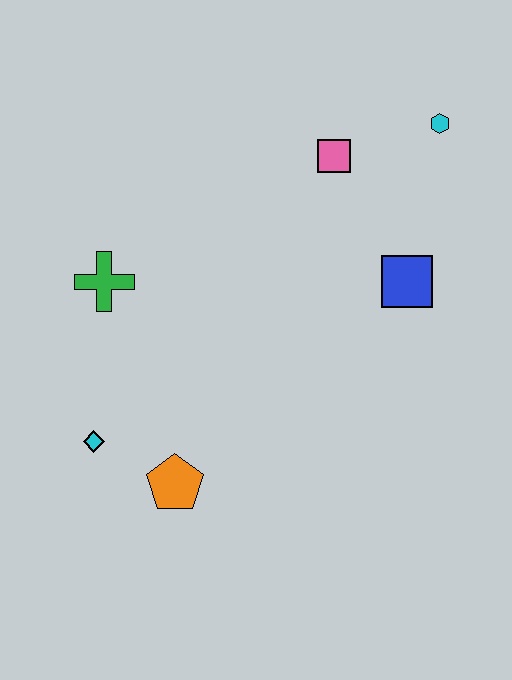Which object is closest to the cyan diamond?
The orange pentagon is closest to the cyan diamond.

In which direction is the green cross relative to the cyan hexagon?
The green cross is to the left of the cyan hexagon.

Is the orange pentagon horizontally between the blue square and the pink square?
No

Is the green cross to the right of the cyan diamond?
Yes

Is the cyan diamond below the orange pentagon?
No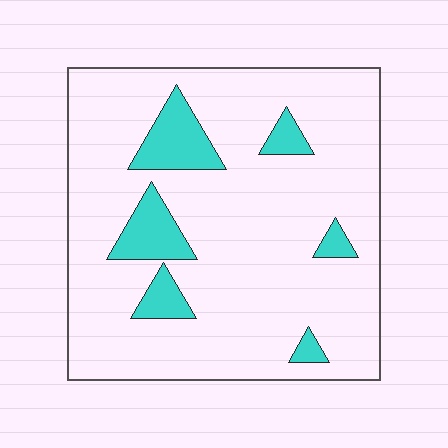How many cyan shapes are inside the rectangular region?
6.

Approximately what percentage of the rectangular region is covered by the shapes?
Approximately 15%.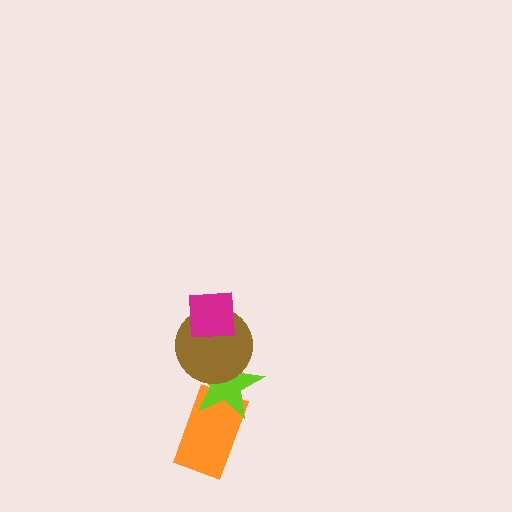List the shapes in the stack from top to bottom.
From top to bottom: the magenta square, the brown circle, the lime star, the orange rectangle.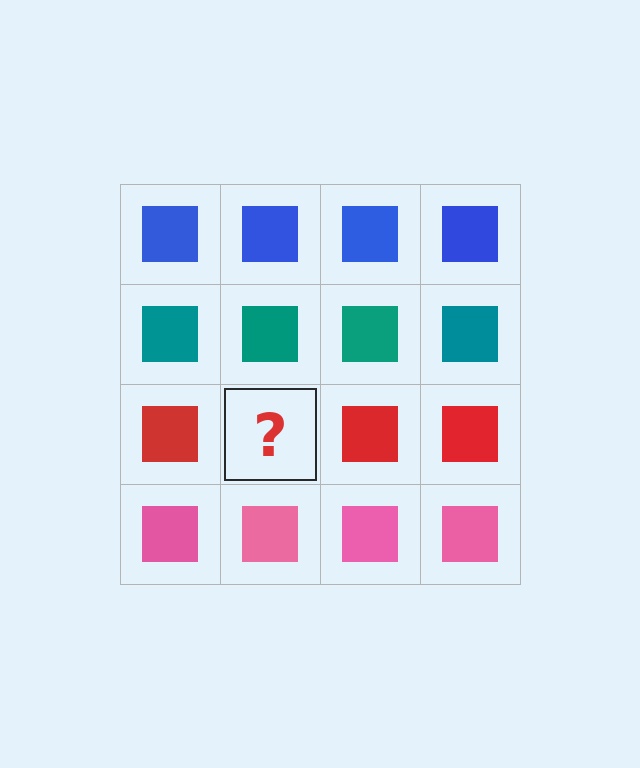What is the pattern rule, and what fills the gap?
The rule is that each row has a consistent color. The gap should be filled with a red square.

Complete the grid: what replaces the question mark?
The question mark should be replaced with a red square.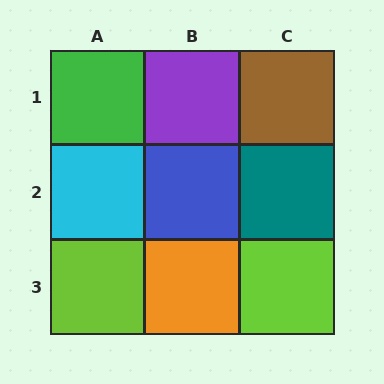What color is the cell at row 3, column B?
Orange.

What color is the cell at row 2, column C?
Teal.